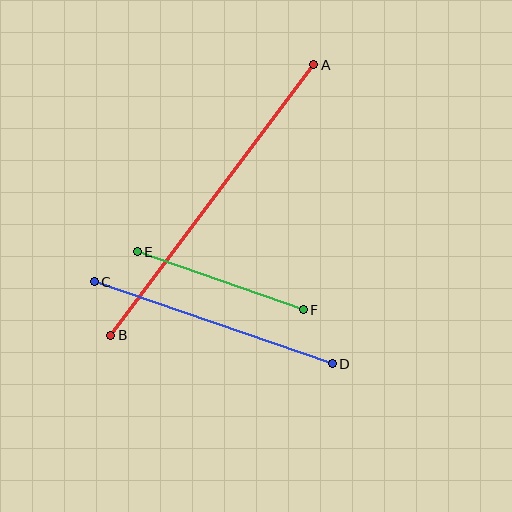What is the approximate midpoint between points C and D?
The midpoint is at approximately (213, 323) pixels.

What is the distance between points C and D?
The distance is approximately 252 pixels.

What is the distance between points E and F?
The distance is approximately 175 pixels.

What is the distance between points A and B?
The distance is approximately 338 pixels.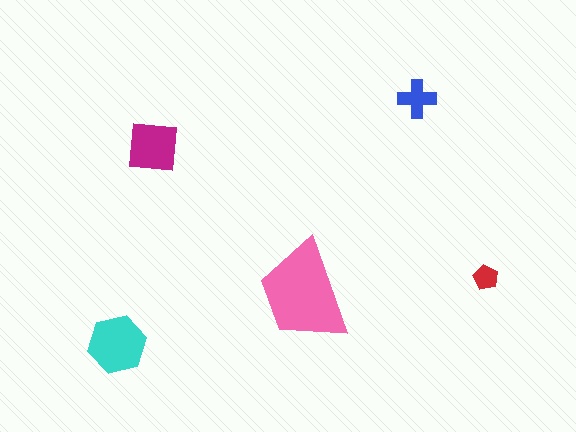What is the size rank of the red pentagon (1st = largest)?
5th.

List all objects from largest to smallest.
The pink trapezoid, the cyan hexagon, the magenta square, the blue cross, the red pentagon.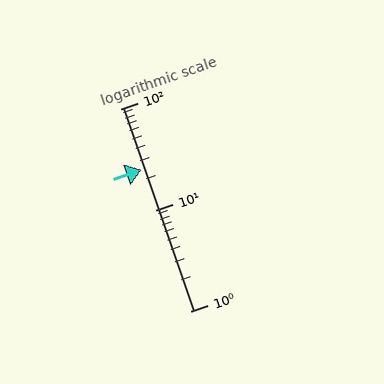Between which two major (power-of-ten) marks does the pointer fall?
The pointer is between 10 and 100.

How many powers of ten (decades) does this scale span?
The scale spans 2 decades, from 1 to 100.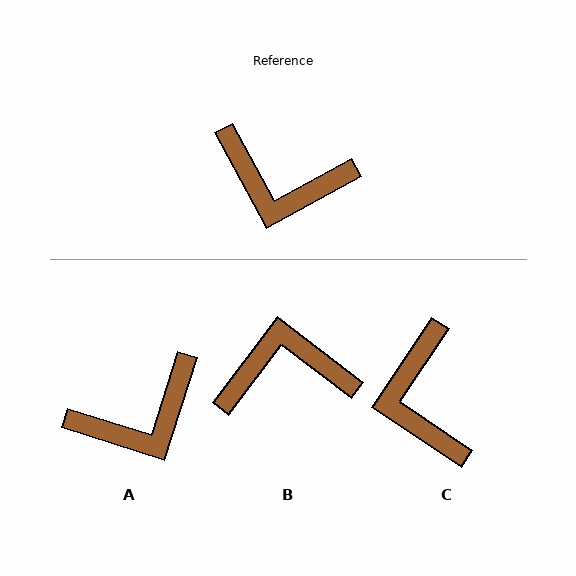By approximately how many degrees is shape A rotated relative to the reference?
Approximately 44 degrees counter-clockwise.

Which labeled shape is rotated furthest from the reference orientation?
B, about 156 degrees away.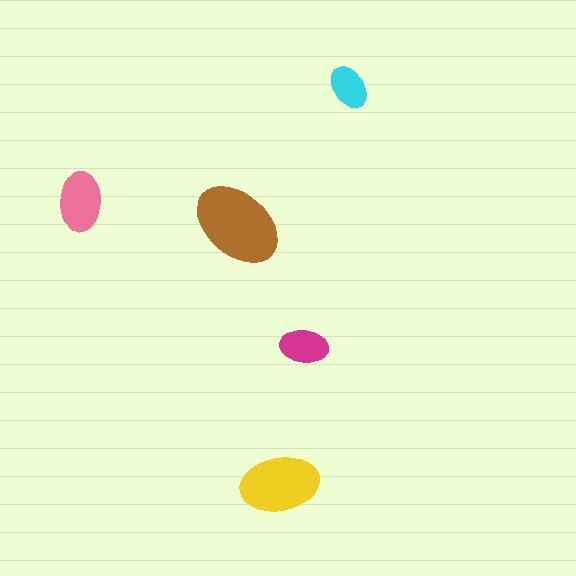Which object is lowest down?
The yellow ellipse is bottommost.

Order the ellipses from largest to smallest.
the brown one, the yellow one, the pink one, the magenta one, the cyan one.